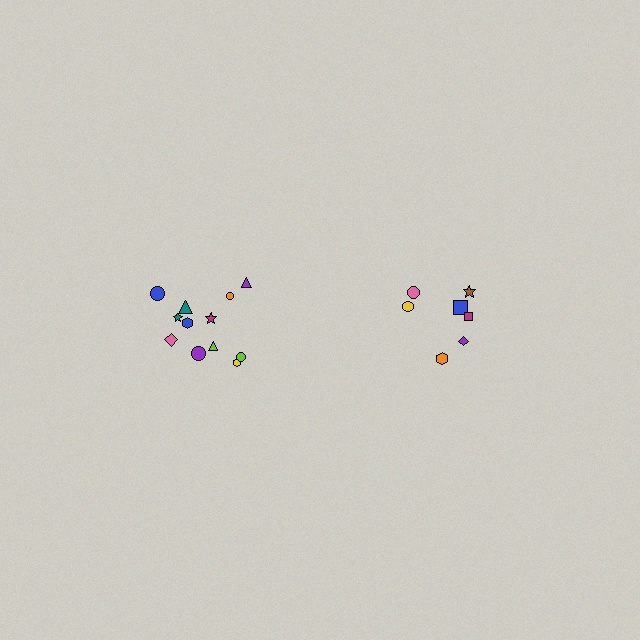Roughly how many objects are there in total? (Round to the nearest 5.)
Roughly 20 objects in total.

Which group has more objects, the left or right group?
The left group.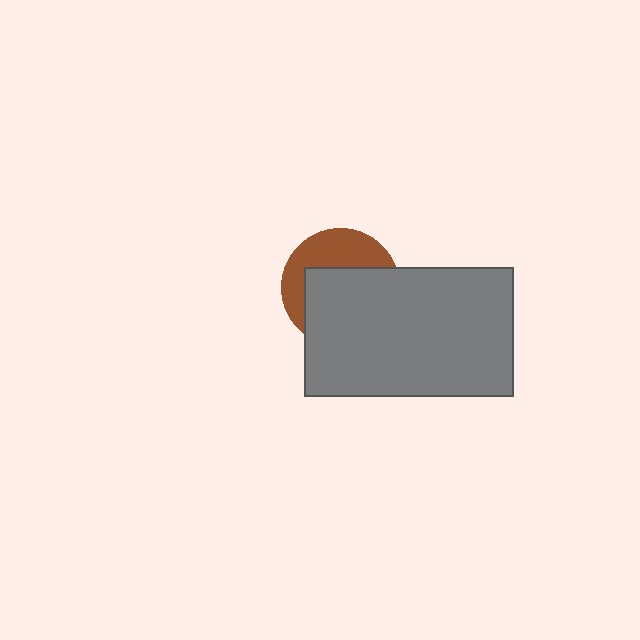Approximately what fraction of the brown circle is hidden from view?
Roughly 61% of the brown circle is hidden behind the gray rectangle.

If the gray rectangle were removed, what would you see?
You would see the complete brown circle.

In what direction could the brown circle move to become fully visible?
The brown circle could move up. That would shift it out from behind the gray rectangle entirely.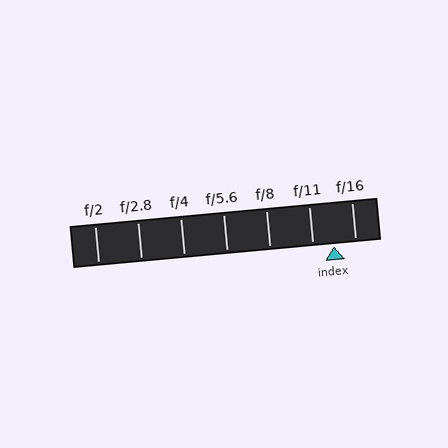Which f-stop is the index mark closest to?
The index mark is closest to f/11.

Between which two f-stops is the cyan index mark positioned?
The index mark is between f/11 and f/16.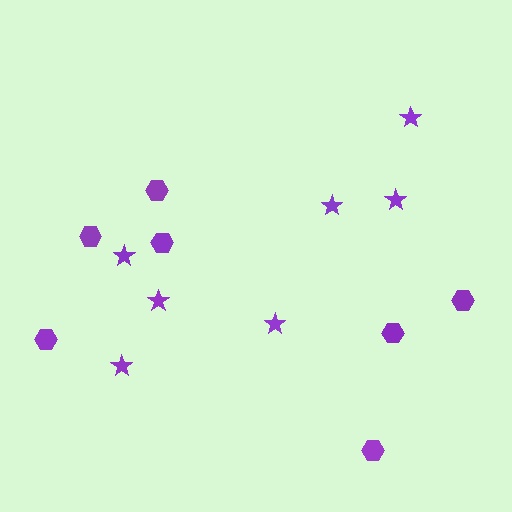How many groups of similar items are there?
There are 2 groups: one group of stars (7) and one group of hexagons (7).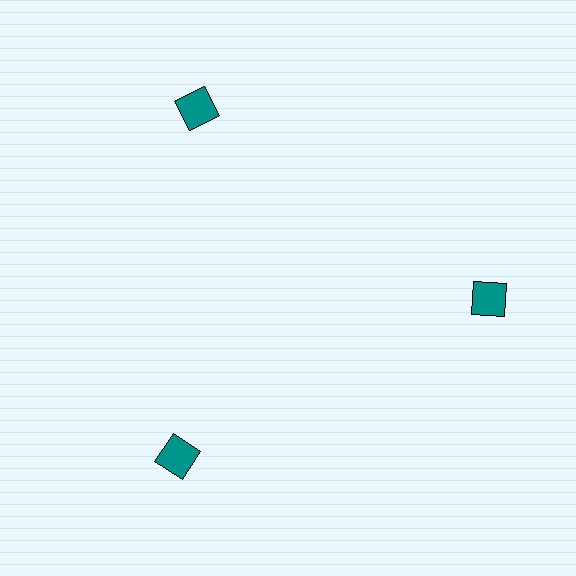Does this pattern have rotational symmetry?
Yes, this pattern has 3-fold rotational symmetry. It looks the same after rotating 120 degrees around the center.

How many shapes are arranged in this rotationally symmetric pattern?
There are 3 shapes, arranged in 3 groups of 1.